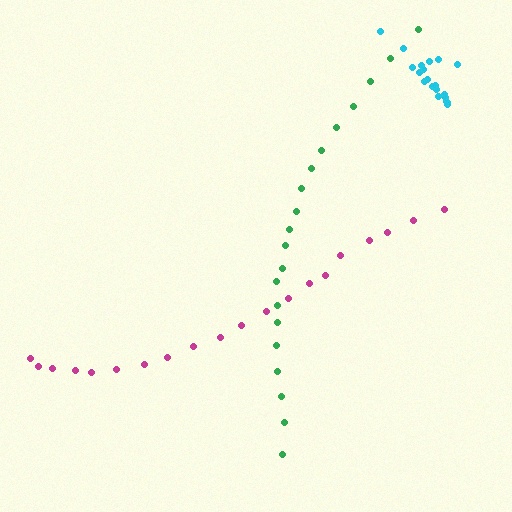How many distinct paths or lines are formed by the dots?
There are 3 distinct paths.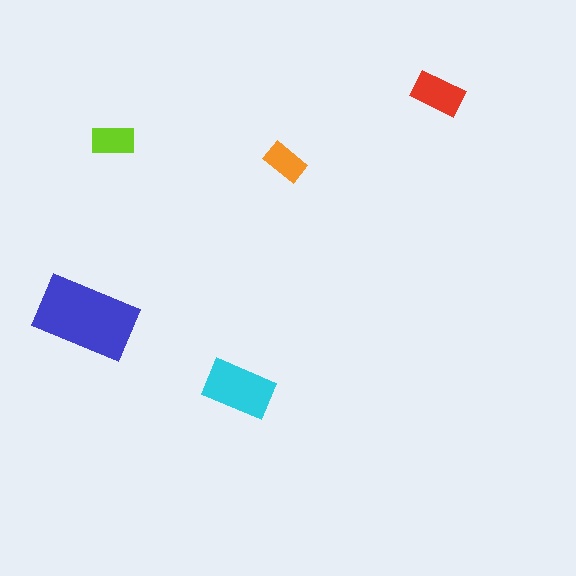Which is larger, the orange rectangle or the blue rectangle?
The blue one.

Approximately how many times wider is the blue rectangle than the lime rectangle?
About 2.5 times wider.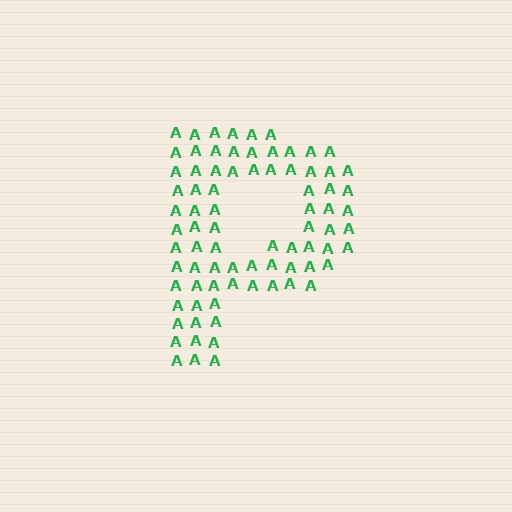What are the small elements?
The small elements are letter A's.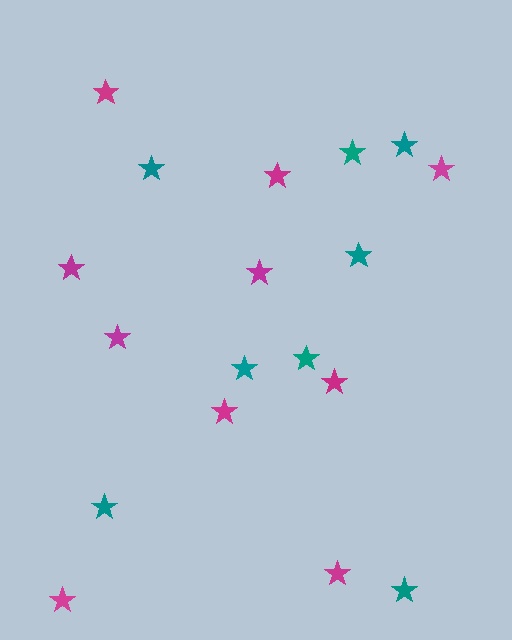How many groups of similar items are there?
There are 2 groups: one group of magenta stars (10) and one group of teal stars (8).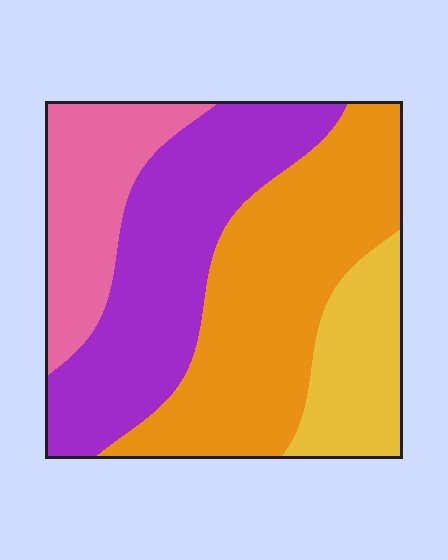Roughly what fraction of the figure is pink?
Pink takes up about one sixth (1/6) of the figure.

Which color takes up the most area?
Orange, at roughly 35%.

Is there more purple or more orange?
Orange.